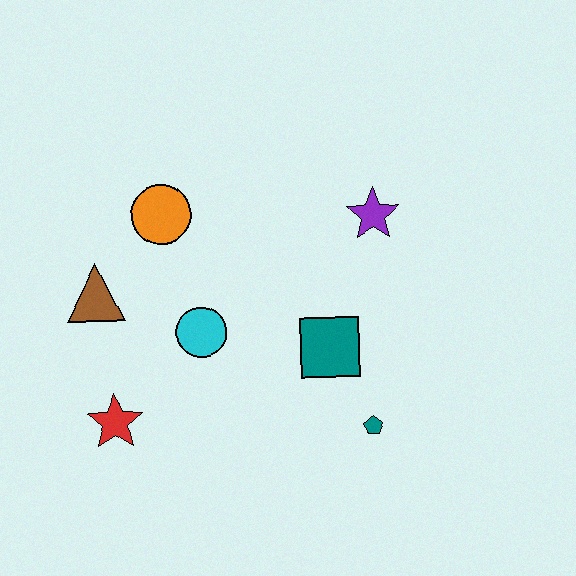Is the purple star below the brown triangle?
No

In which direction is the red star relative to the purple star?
The red star is to the left of the purple star.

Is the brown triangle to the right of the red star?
No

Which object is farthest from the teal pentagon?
The brown triangle is farthest from the teal pentagon.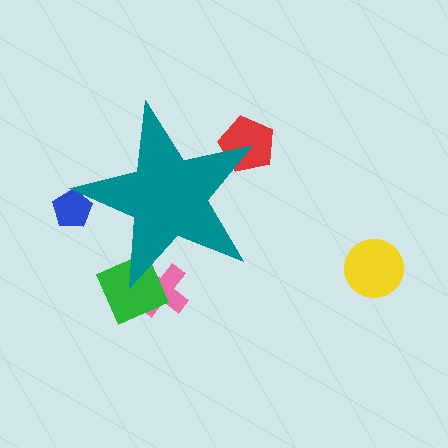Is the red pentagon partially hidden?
Yes, the red pentagon is partially hidden behind the teal star.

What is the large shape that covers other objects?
A teal star.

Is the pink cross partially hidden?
Yes, the pink cross is partially hidden behind the teal star.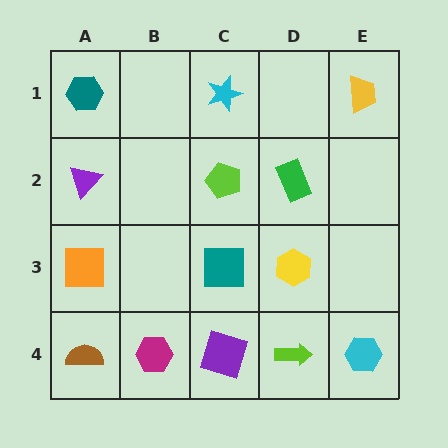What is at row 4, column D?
A lime arrow.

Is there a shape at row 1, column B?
No, that cell is empty.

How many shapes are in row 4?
5 shapes.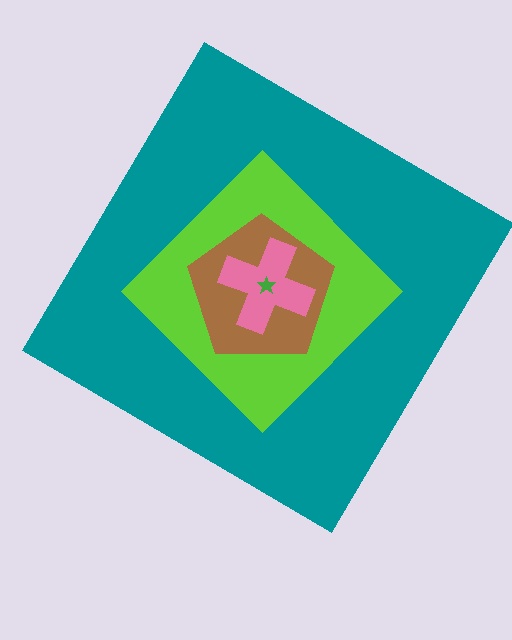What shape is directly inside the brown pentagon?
The pink cross.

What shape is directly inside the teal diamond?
The lime diamond.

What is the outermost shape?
The teal diamond.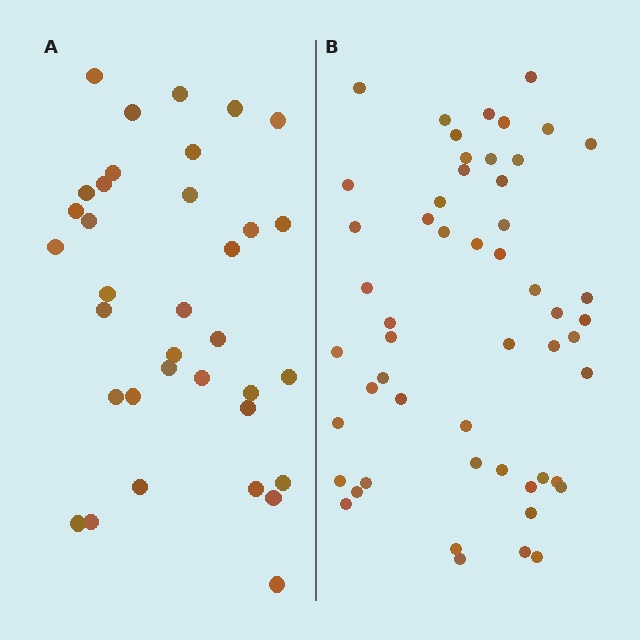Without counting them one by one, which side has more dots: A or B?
Region B (the right region) has more dots.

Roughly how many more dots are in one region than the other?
Region B has approximately 20 more dots than region A.